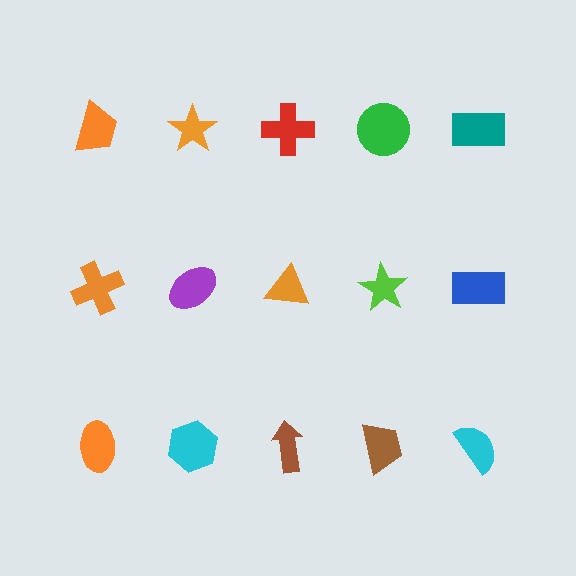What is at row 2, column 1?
An orange cross.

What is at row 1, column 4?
A green circle.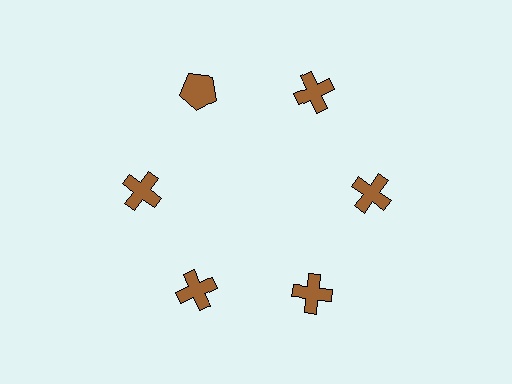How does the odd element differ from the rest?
It has a different shape: pentagon instead of cross.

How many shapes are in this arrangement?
There are 6 shapes arranged in a ring pattern.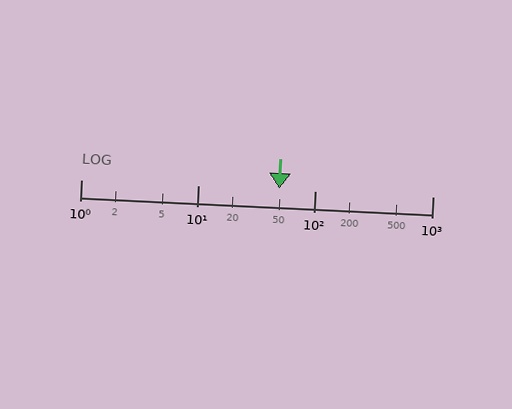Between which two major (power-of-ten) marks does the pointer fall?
The pointer is between 10 and 100.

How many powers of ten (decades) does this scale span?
The scale spans 3 decades, from 1 to 1000.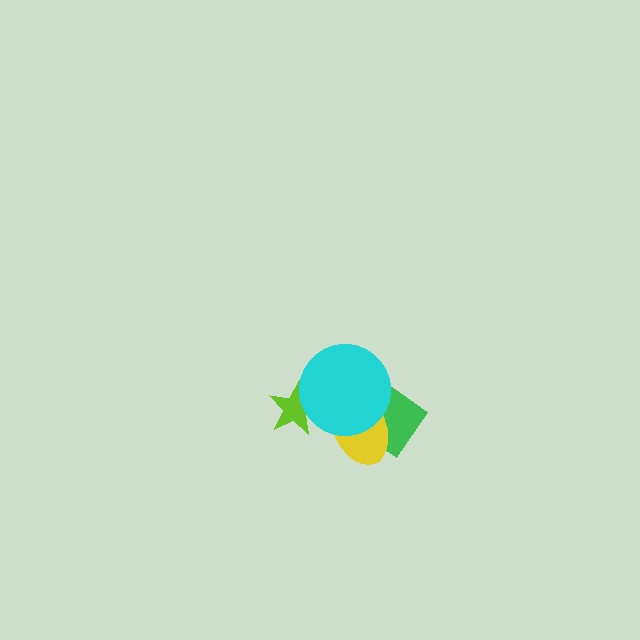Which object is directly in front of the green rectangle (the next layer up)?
The yellow ellipse is directly in front of the green rectangle.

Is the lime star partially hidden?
Yes, it is partially covered by another shape.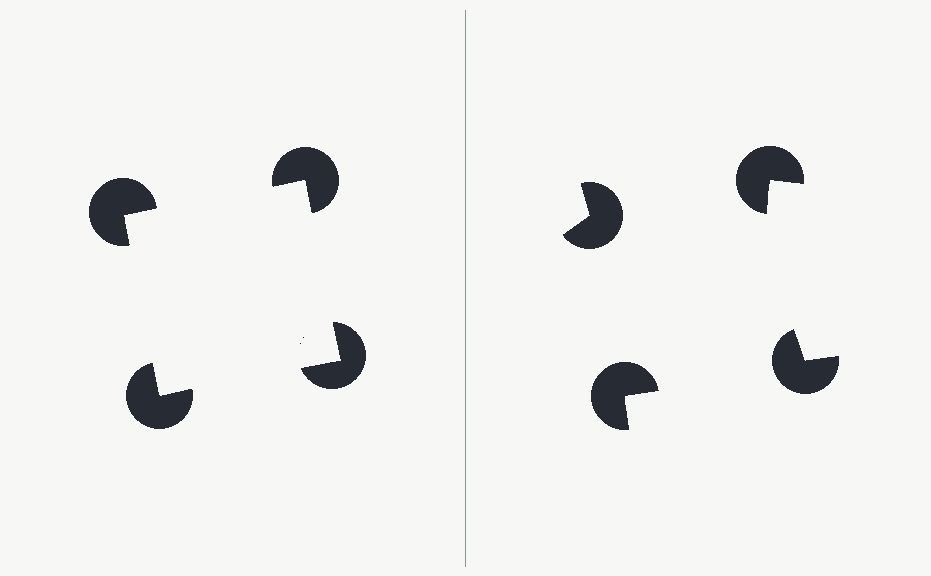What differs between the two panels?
The pac-man discs are positioned identically on both sides; only the wedge orientations differ. On the left they align to a square; on the right they are misaligned.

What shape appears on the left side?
An illusory square.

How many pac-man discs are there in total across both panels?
8 — 4 on each side.